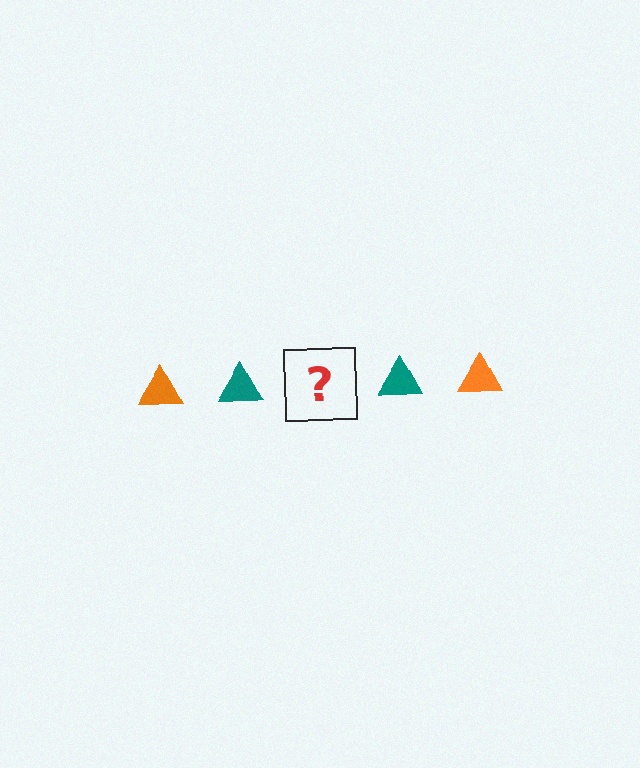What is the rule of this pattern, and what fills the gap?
The rule is that the pattern cycles through orange, teal triangles. The gap should be filled with an orange triangle.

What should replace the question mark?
The question mark should be replaced with an orange triangle.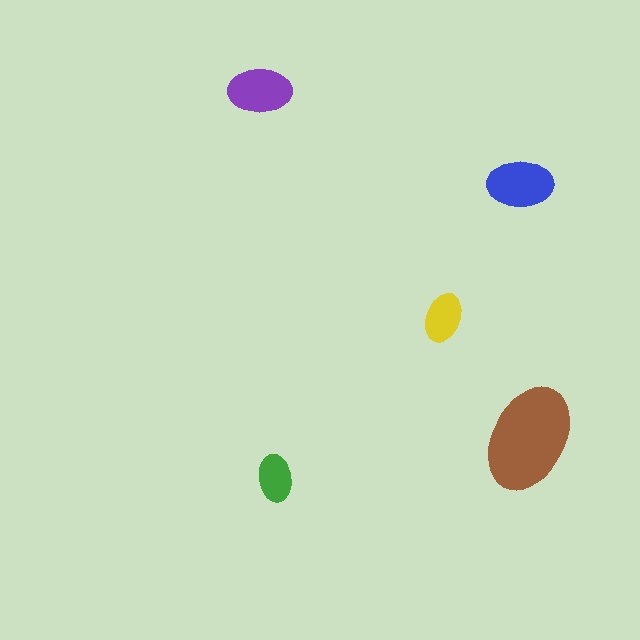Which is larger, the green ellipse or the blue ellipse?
The blue one.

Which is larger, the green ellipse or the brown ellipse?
The brown one.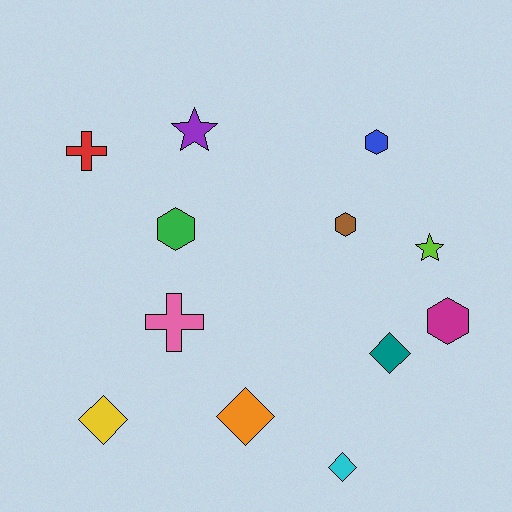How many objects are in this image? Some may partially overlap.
There are 12 objects.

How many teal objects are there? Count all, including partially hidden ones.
There is 1 teal object.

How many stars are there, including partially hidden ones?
There are 2 stars.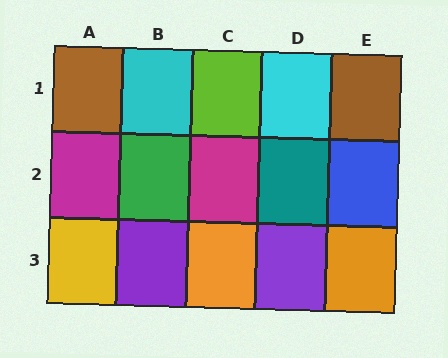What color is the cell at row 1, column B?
Cyan.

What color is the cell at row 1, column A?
Brown.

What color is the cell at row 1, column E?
Brown.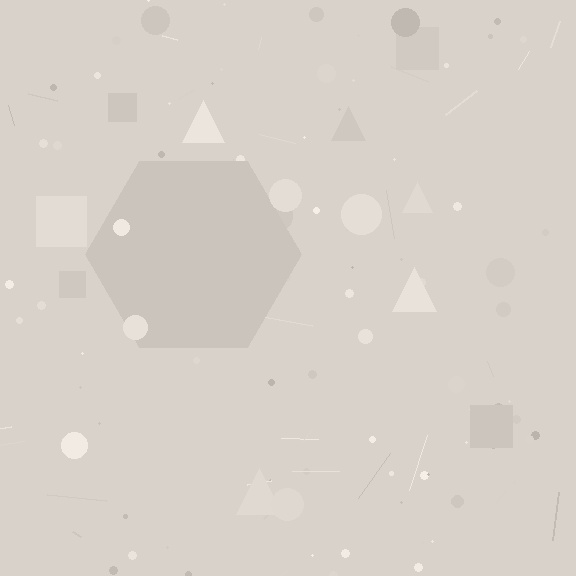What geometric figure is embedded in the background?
A hexagon is embedded in the background.